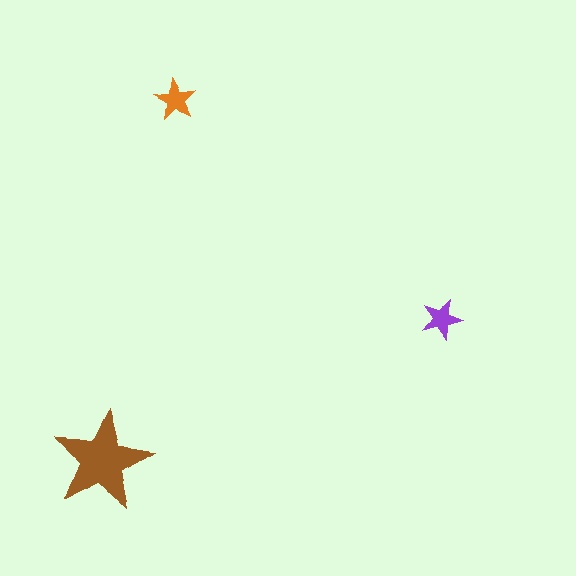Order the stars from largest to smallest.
the brown one, the orange one, the purple one.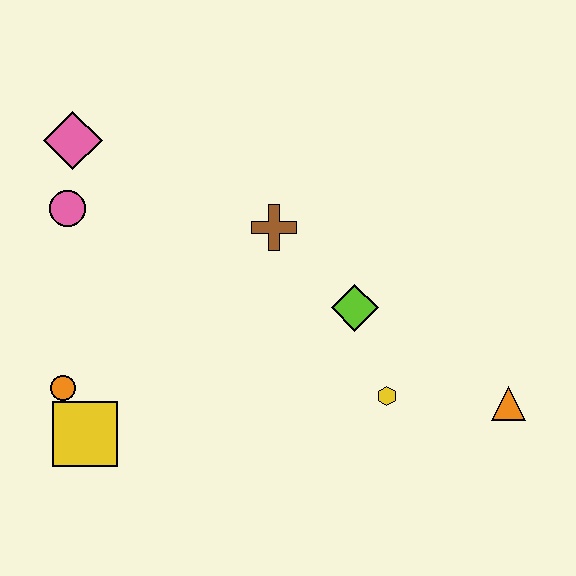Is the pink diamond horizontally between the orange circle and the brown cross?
Yes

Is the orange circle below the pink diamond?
Yes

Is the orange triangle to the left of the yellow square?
No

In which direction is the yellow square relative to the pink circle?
The yellow square is below the pink circle.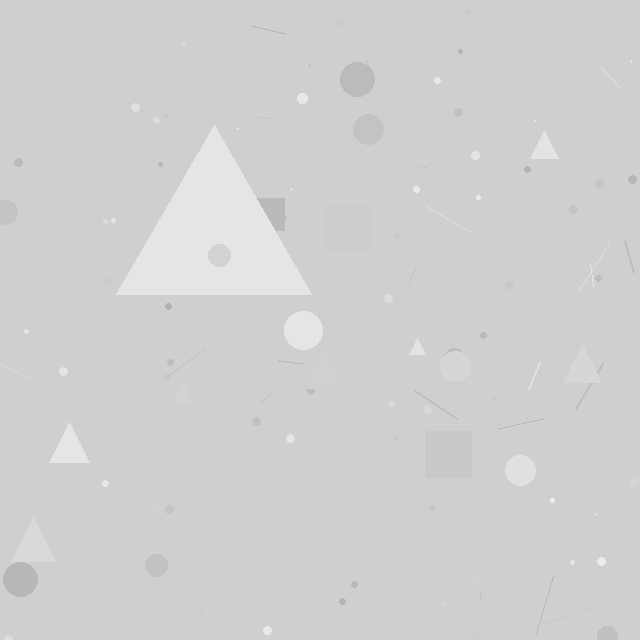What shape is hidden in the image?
A triangle is hidden in the image.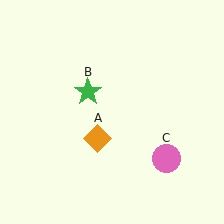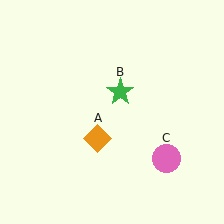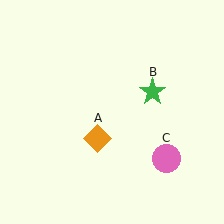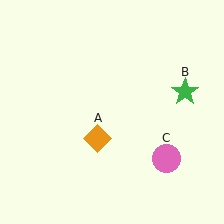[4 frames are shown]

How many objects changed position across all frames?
1 object changed position: green star (object B).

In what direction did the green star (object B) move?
The green star (object B) moved right.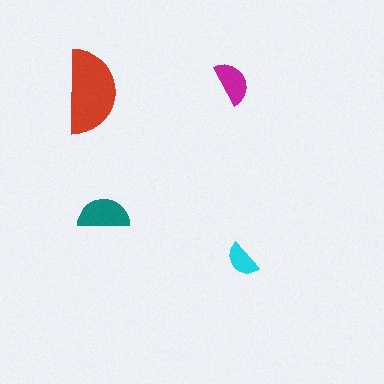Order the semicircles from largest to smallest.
the red one, the teal one, the magenta one, the cyan one.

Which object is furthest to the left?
The red semicircle is leftmost.